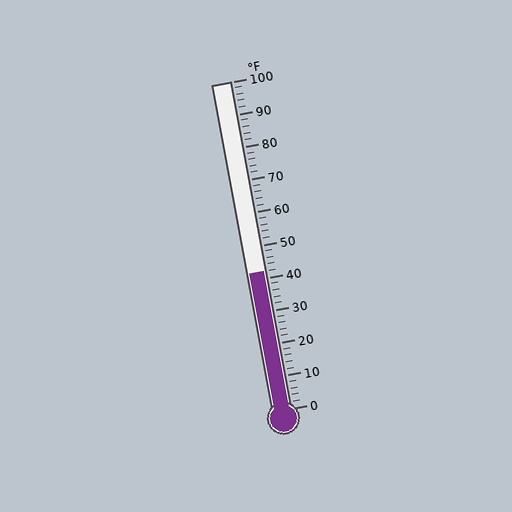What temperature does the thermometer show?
The thermometer shows approximately 42°F.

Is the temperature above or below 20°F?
The temperature is above 20°F.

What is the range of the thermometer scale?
The thermometer scale ranges from 0°F to 100°F.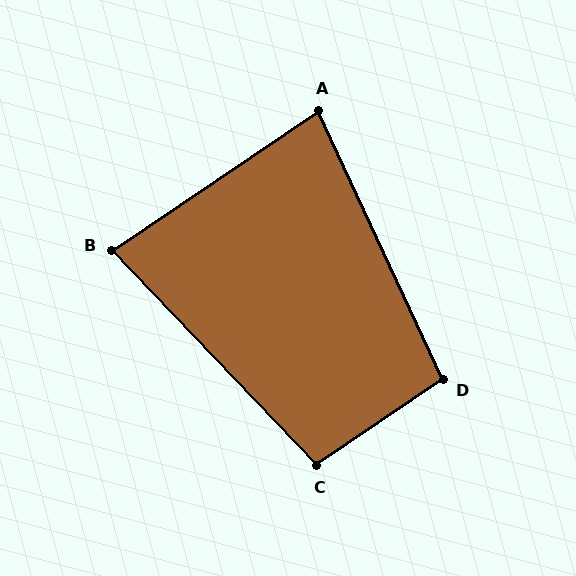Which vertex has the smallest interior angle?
A, at approximately 81 degrees.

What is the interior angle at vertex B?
Approximately 81 degrees (acute).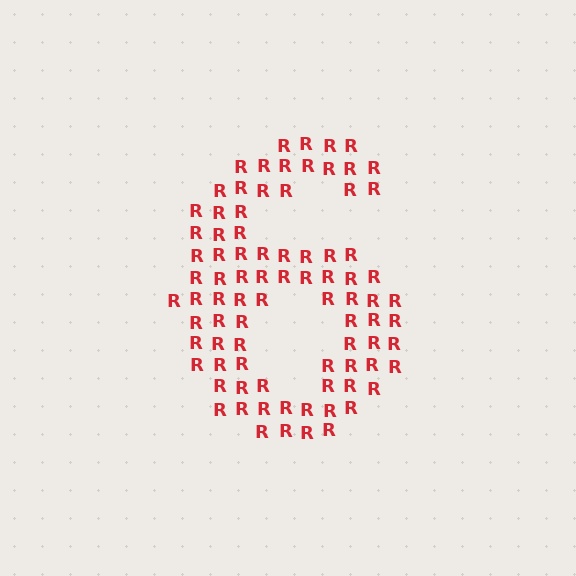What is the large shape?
The large shape is the digit 6.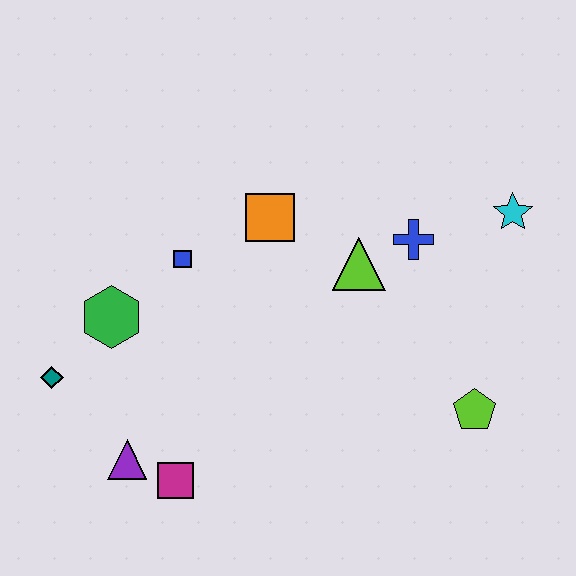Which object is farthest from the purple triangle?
The cyan star is farthest from the purple triangle.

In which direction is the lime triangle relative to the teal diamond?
The lime triangle is to the right of the teal diamond.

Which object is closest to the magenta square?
The purple triangle is closest to the magenta square.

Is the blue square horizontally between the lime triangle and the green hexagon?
Yes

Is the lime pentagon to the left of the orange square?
No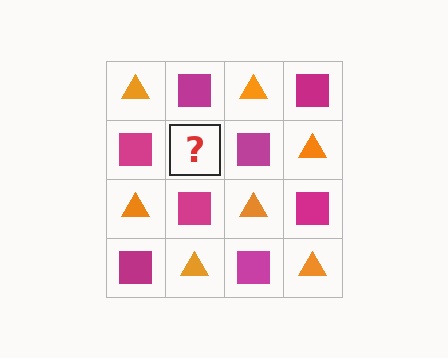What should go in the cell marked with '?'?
The missing cell should contain an orange triangle.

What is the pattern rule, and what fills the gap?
The rule is that it alternates orange triangle and magenta square in a checkerboard pattern. The gap should be filled with an orange triangle.